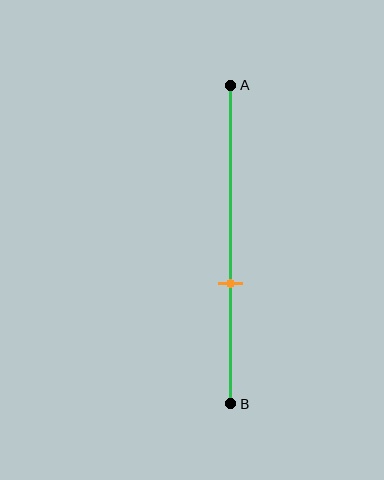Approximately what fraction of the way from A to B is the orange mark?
The orange mark is approximately 60% of the way from A to B.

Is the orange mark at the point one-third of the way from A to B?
No, the mark is at about 60% from A, not at the 33% one-third point.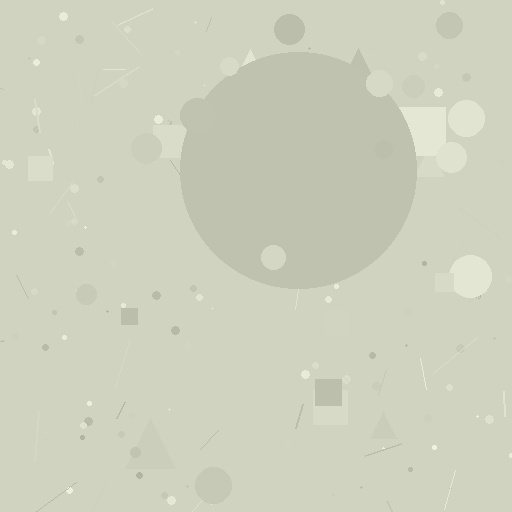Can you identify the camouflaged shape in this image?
The camouflaged shape is a circle.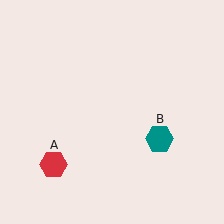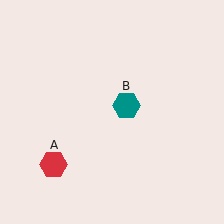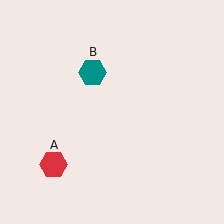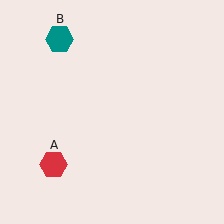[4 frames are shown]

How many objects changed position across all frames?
1 object changed position: teal hexagon (object B).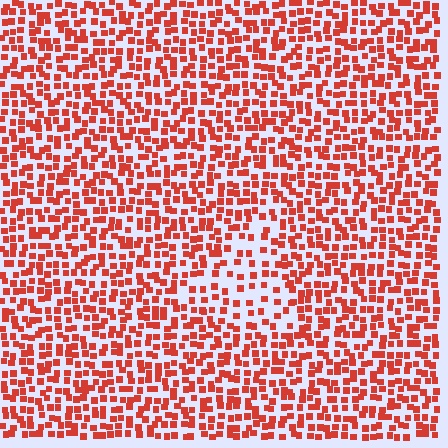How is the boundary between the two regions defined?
The boundary is defined by a change in element density (approximately 1.9x ratio). All elements are the same color, size, and shape.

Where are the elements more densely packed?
The elements are more densely packed outside the triangle boundary.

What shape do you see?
I see a triangle.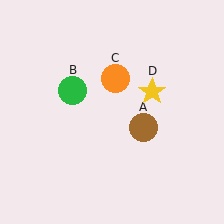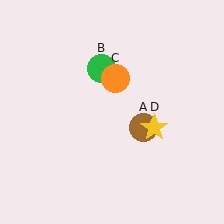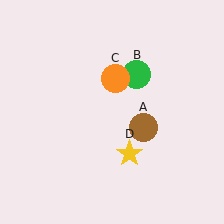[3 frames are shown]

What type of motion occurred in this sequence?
The green circle (object B), yellow star (object D) rotated clockwise around the center of the scene.